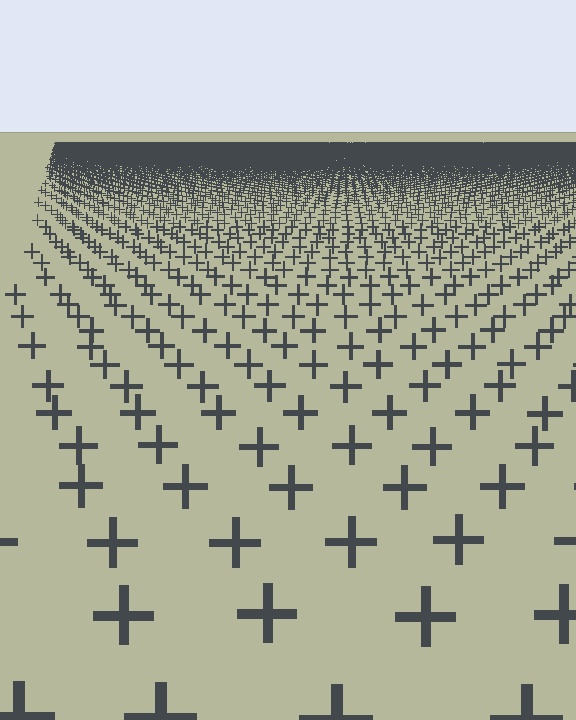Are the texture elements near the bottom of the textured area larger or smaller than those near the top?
Larger. Near the bottom, elements are closer to the viewer and appear at a bigger on-screen size.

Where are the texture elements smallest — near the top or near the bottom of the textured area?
Near the top.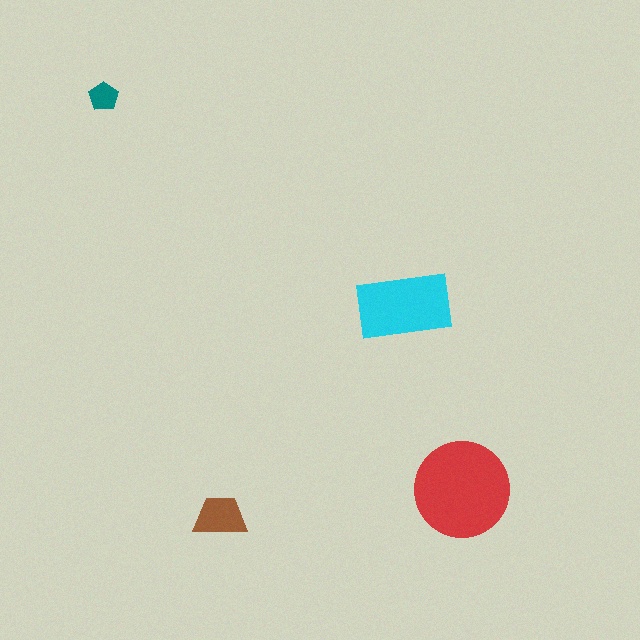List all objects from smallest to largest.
The teal pentagon, the brown trapezoid, the cyan rectangle, the red circle.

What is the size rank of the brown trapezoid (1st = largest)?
3rd.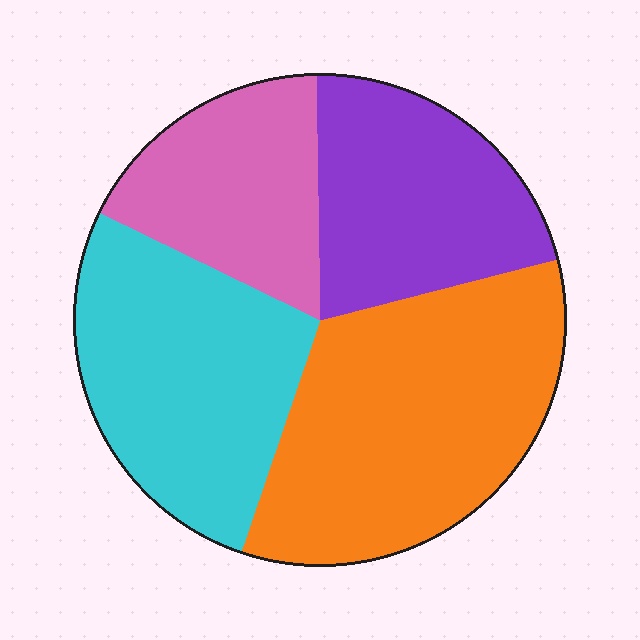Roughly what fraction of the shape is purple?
Purple takes up about one fifth (1/5) of the shape.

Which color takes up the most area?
Orange, at roughly 35%.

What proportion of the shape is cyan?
Cyan takes up about one quarter (1/4) of the shape.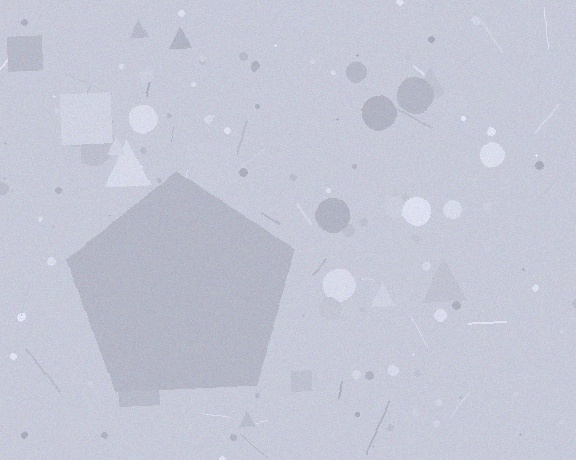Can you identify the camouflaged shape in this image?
The camouflaged shape is a pentagon.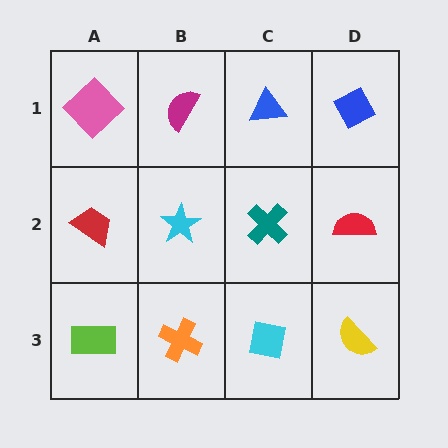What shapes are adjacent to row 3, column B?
A cyan star (row 2, column B), a lime rectangle (row 3, column A), a cyan square (row 3, column C).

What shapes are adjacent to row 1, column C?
A teal cross (row 2, column C), a magenta semicircle (row 1, column B), a blue diamond (row 1, column D).